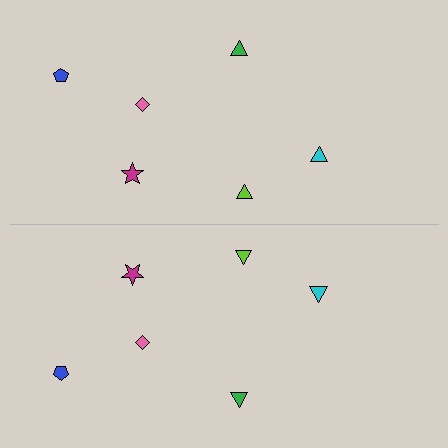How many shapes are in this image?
There are 12 shapes in this image.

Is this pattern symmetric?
Yes, this pattern has bilateral (reflection) symmetry.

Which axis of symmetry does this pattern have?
The pattern has a horizontal axis of symmetry running through the center of the image.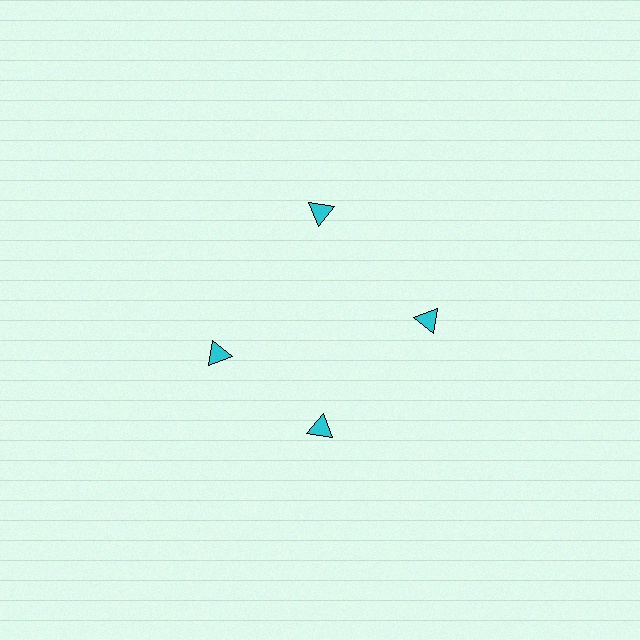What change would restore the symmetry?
The symmetry would be restored by rotating it back into even spacing with its neighbors so that all 4 triangles sit at equal angles and equal distance from the center.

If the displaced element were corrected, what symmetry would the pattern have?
It would have 4-fold rotational symmetry — the pattern would map onto itself every 90 degrees.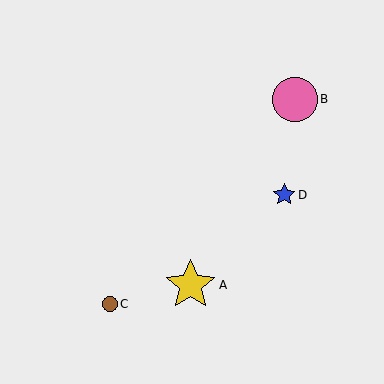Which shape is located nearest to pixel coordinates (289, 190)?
The blue star (labeled D) at (284, 195) is nearest to that location.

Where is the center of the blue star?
The center of the blue star is at (284, 195).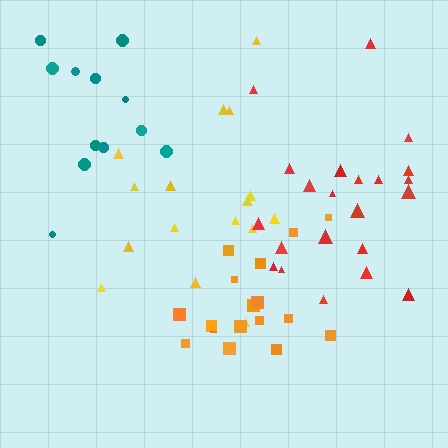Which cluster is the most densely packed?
Orange.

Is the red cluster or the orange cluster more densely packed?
Orange.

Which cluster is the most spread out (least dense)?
Yellow.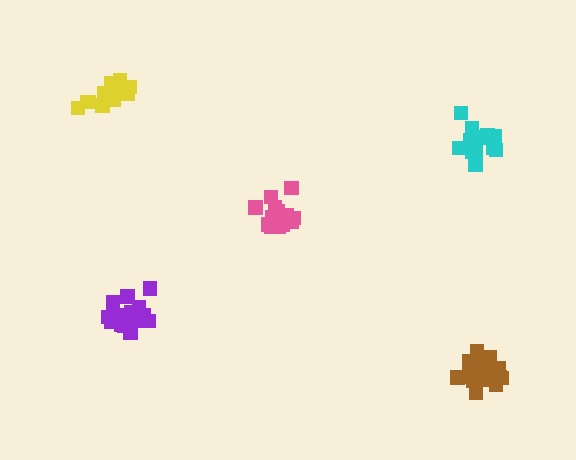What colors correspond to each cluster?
The clusters are colored: purple, cyan, brown, yellow, pink.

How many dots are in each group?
Group 1: 18 dots, Group 2: 14 dots, Group 3: 19 dots, Group 4: 15 dots, Group 5: 16 dots (82 total).